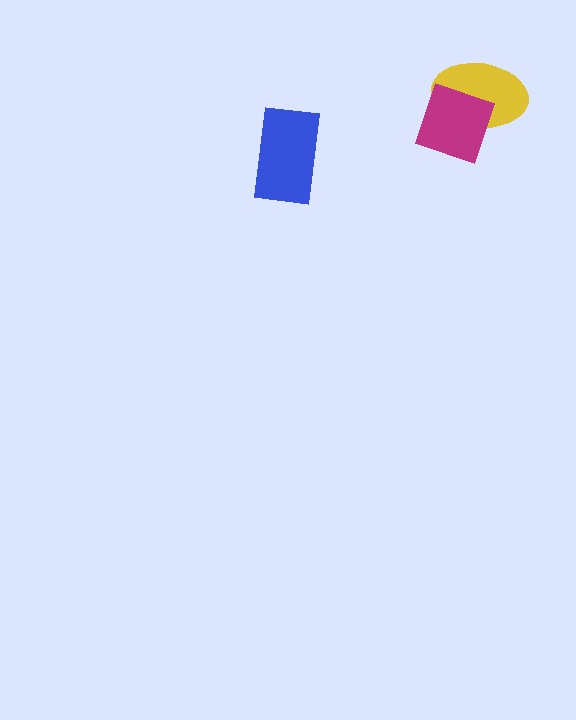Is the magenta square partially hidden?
No, no other shape covers it.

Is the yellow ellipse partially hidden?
Yes, it is partially covered by another shape.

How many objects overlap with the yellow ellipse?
1 object overlaps with the yellow ellipse.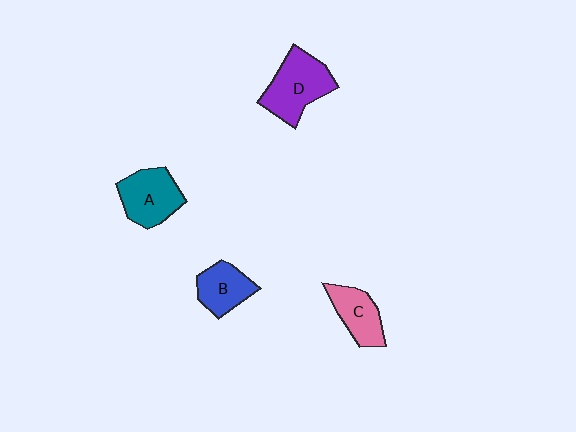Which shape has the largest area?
Shape D (purple).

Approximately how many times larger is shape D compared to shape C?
Approximately 1.5 times.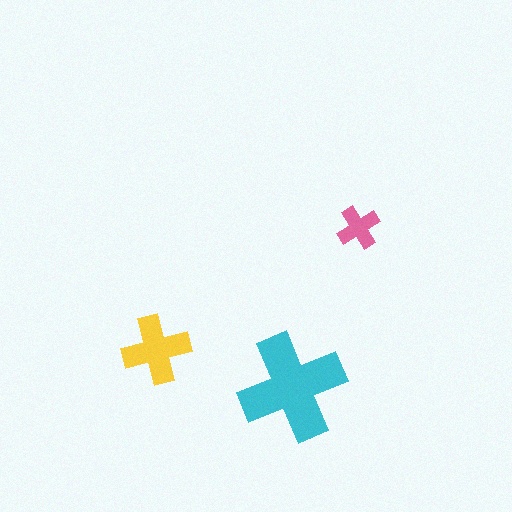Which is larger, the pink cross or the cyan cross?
The cyan one.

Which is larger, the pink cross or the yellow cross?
The yellow one.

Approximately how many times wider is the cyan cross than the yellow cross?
About 1.5 times wider.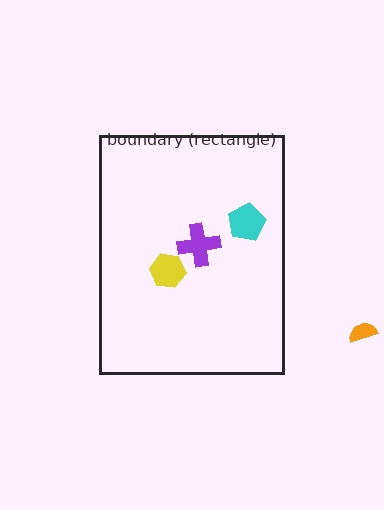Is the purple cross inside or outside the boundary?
Inside.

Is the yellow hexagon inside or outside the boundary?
Inside.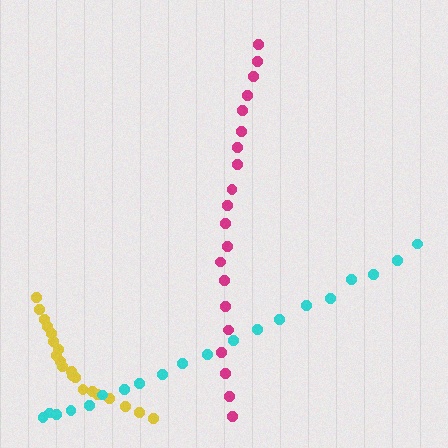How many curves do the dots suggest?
There are 3 distinct paths.